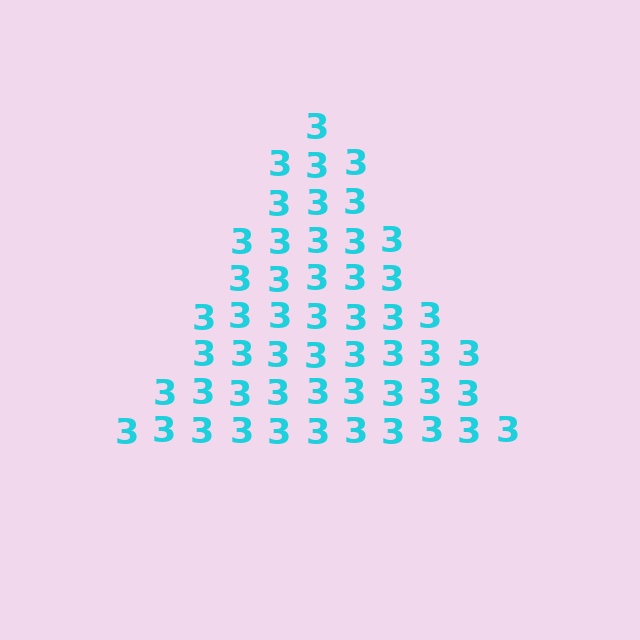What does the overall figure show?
The overall figure shows a triangle.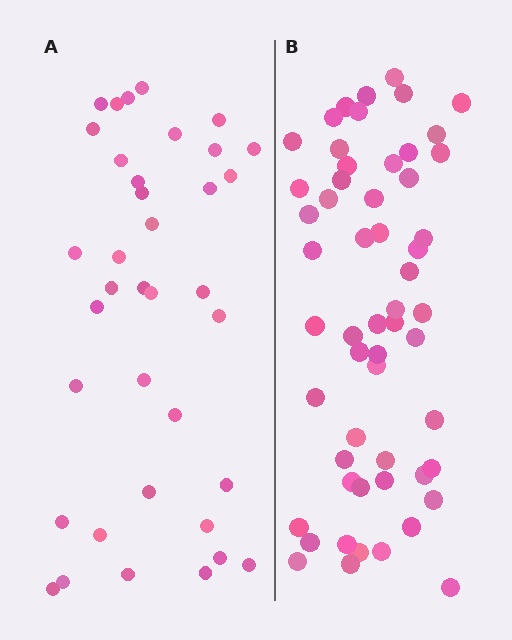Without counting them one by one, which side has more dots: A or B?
Region B (the right region) has more dots.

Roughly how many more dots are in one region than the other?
Region B has approximately 20 more dots than region A.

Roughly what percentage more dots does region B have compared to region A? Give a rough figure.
About 50% more.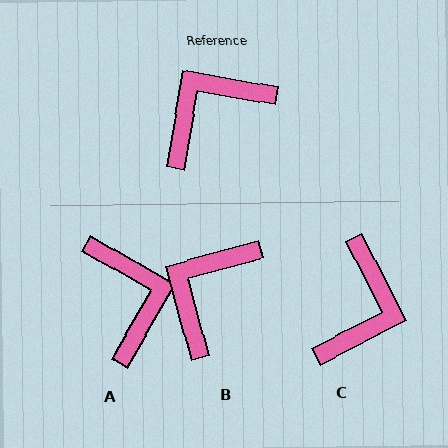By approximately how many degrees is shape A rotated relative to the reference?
Approximately 110 degrees clockwise.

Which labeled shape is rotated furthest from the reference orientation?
C, about 143 degrees away.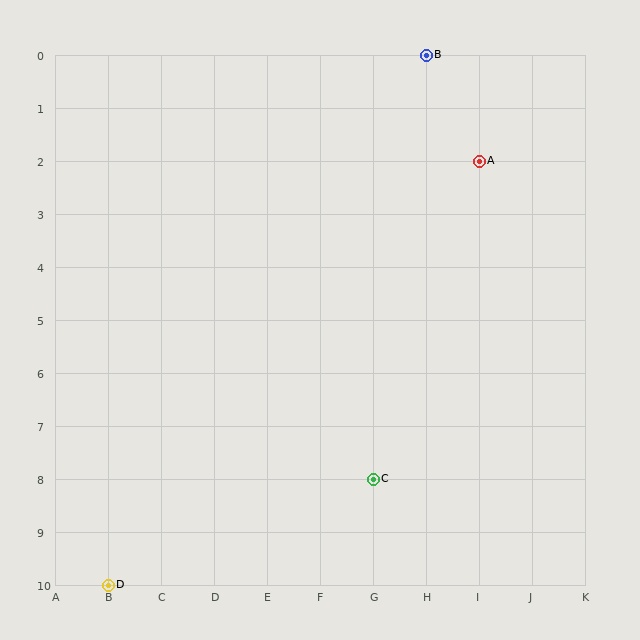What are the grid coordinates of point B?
Point B is at grid coordinates (H, 0).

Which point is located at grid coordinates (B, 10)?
Point D is at (B, 10).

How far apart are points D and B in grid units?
Points D and B are 6 columns and 10 rows apart (about 11.7 grid units diagonally).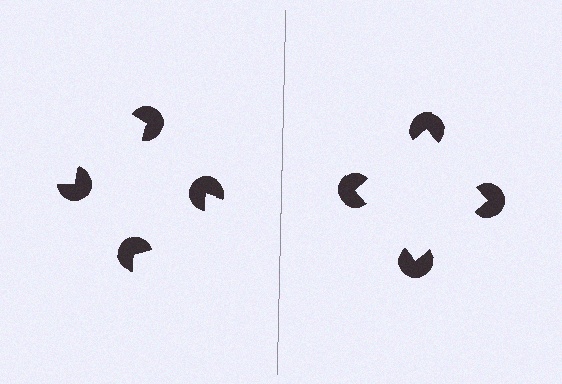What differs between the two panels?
The pac-man discs are positioned identically on both sides; only the wedge orientations differ. On the right they align to a square; on the left they are misaligned.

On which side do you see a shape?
An illusory square appears on the right side. On the left side the wedge cuts are rotated, so no coherent shape forms.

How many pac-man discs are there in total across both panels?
8 — 4 on each side.